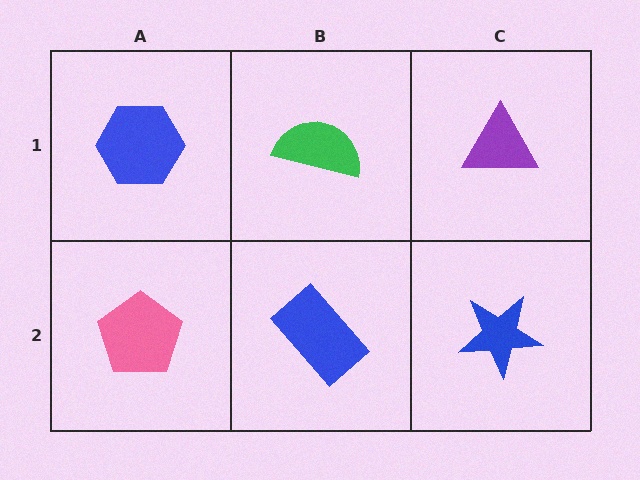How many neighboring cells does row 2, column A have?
2.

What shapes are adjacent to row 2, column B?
A green semicircle (row 1, column B), a pink pentagon (row 2, column A), a blue star (row 2, column C).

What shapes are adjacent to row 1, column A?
A pink pentagon (row 2, column A), a green semicircle (row 1, column B).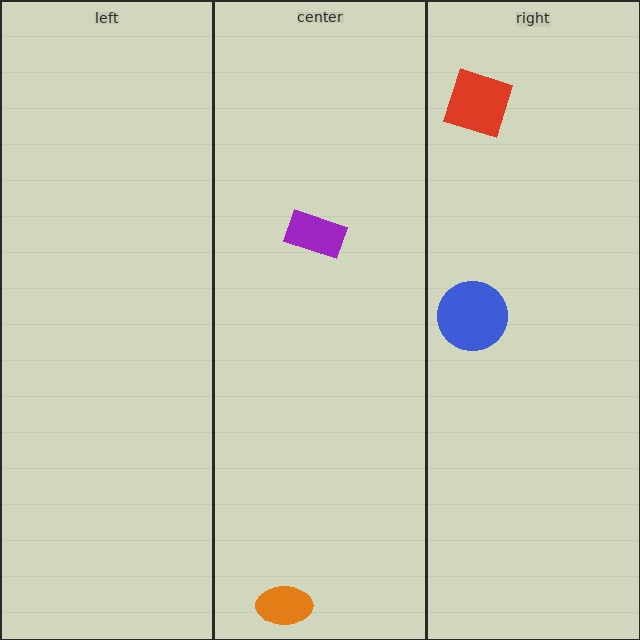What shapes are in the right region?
The red square, the blue circle.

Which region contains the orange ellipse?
The center region.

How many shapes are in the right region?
2.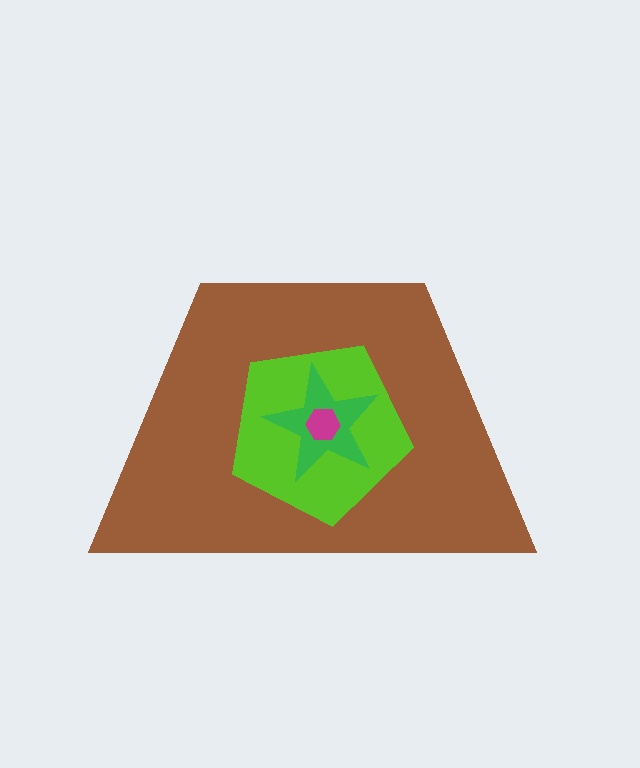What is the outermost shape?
The brown trapezoid.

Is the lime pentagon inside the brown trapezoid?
Yes.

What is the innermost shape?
The magenta hexagon.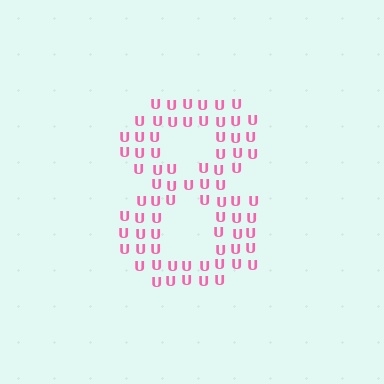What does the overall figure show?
The overall figure shows the digit 8.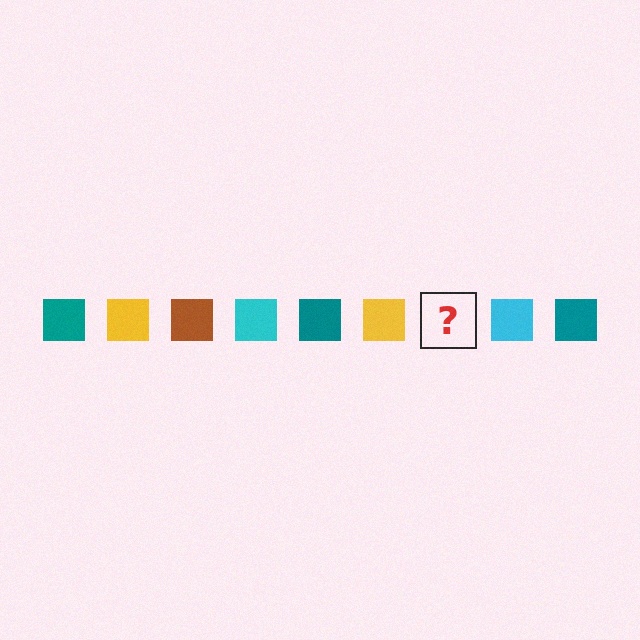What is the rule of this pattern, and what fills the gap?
The rule is that the pattern cycles through teal, yellow, brown, cyan squares. The gap should be filled with a brown square.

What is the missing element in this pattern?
The missing element is a brown square.